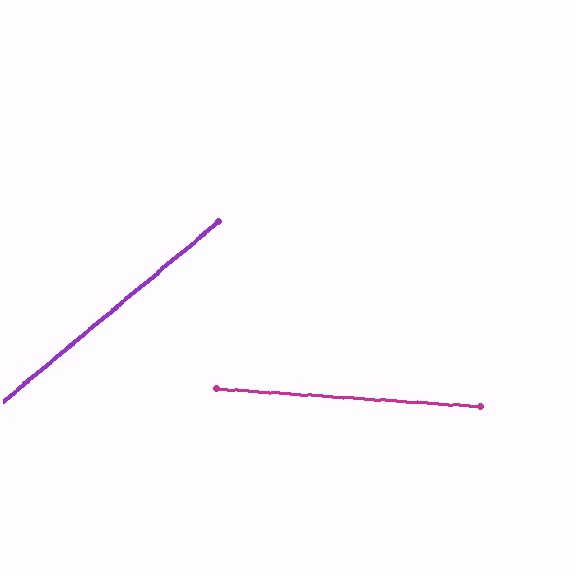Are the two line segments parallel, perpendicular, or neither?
Neither parallel nor perpendicular — they differ by about 43°.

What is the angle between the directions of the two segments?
Approximately 43 degrees.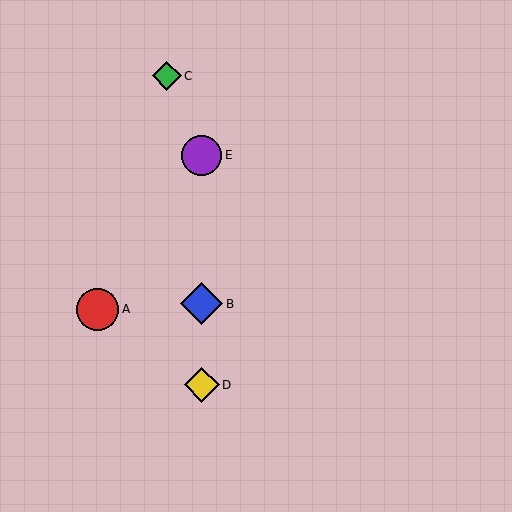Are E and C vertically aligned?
No, E is at x≈202 and C is at x≈167.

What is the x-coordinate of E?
Object E is at x≈202.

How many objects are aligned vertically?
3 objects (B, D, E) are aligned vertically.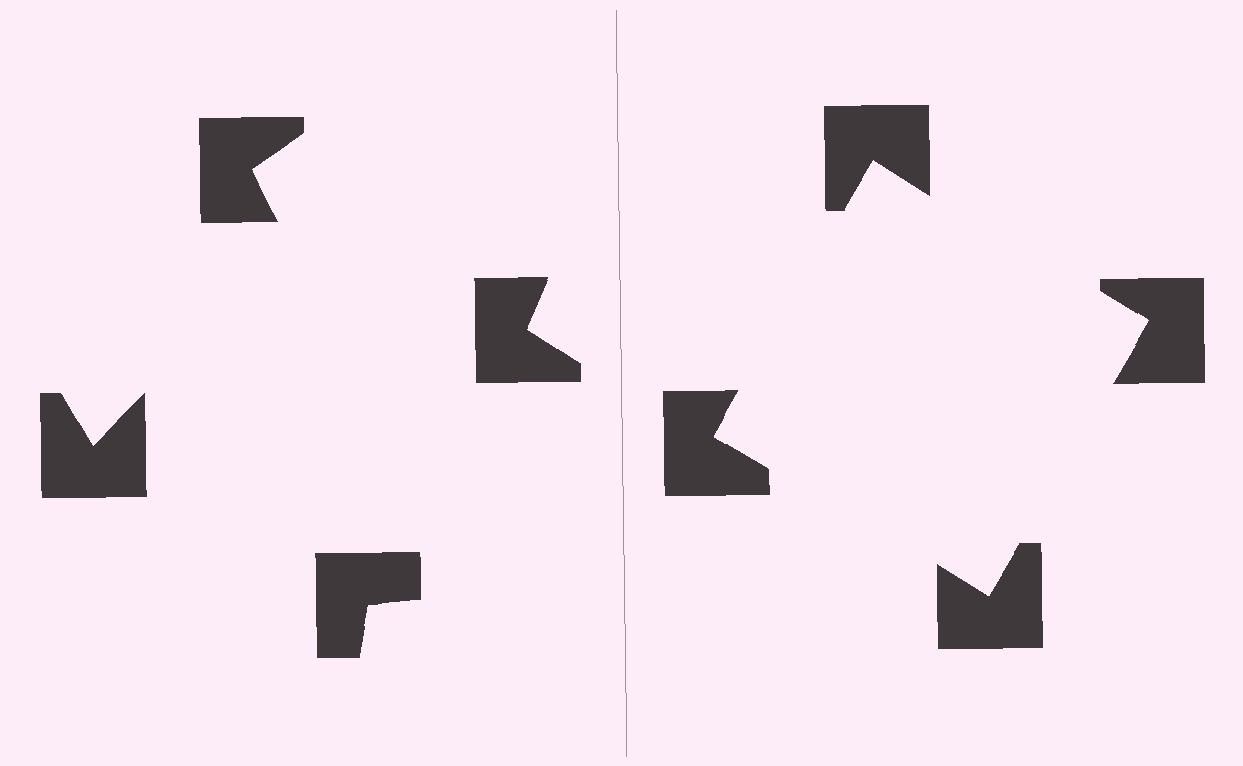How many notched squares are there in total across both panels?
8 — 4 on each side.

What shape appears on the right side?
An illusory square.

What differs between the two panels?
The notched squares are positioned identically on both sides; only the wedge orientations differ. On the right they align to a square; on the left they are misaligned.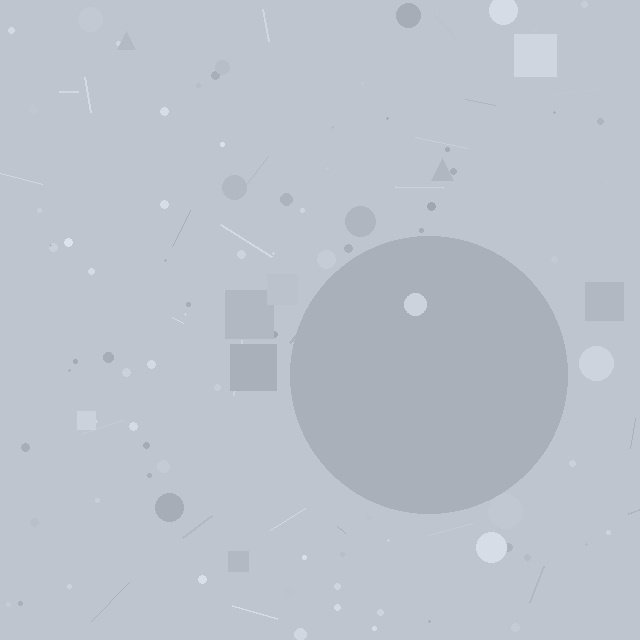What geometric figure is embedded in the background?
A circle is embedded in the background.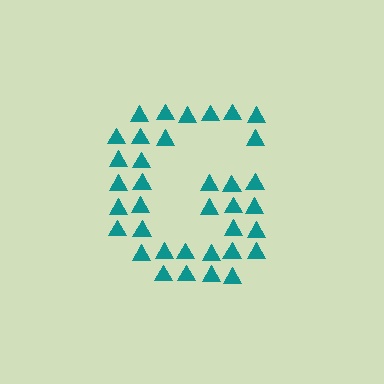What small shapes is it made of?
It is made of small triangles.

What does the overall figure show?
The overall figure shows the letter G.